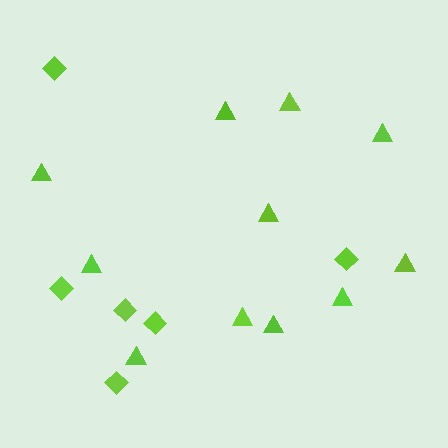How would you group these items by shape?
There are 2 groups: one group of triangles (11) and one group of diamonds (6).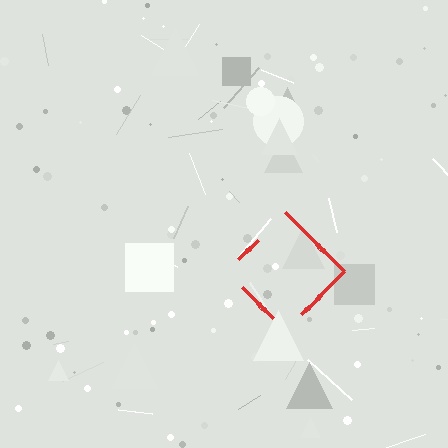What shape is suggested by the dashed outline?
The dashed outline suggests a diamond.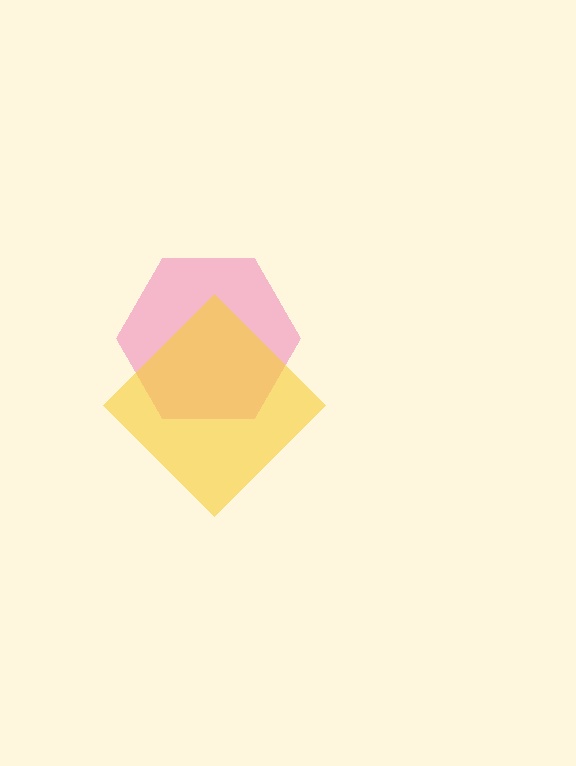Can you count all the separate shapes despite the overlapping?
Yes, there are 2 separate shapes.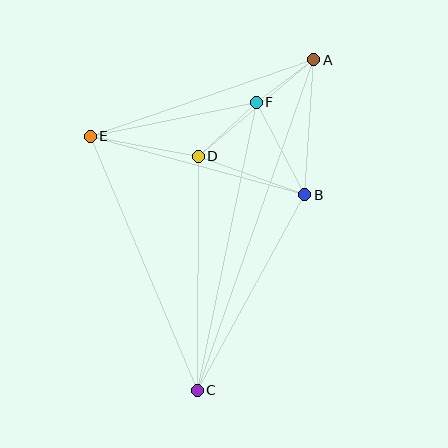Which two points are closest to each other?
Points A and F are closest to each other.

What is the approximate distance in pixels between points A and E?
The distance between A and E is approximately 236 pixels.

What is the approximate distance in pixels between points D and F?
The distance between D and F is approximately 79 pixels.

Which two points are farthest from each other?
Points A and C are farthest from each other.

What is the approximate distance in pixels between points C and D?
The distance between C and D is approximately 234 pixels.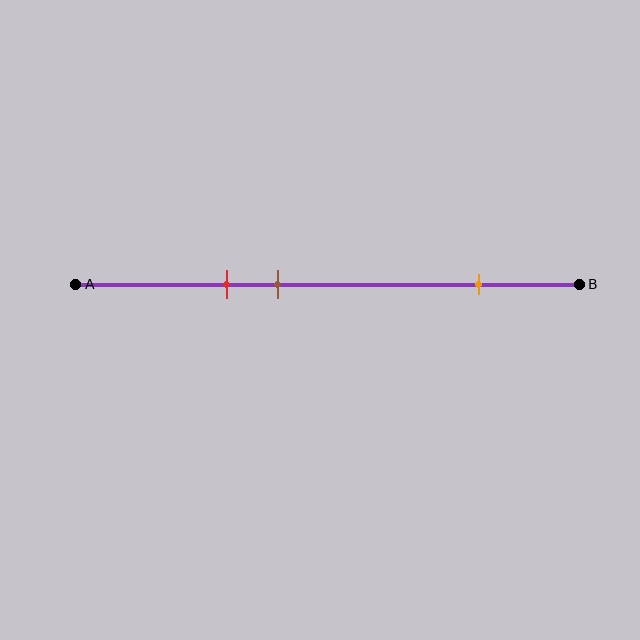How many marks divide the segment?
There are 3 marks dividing the segment.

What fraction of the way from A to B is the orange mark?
The orange mark is approximately 80% (0.8) of the way from A to B.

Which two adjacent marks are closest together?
The red and brown marks are the closest adjacent pair.